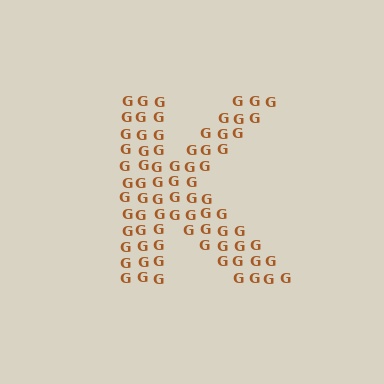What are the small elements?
The small elements are letter G's.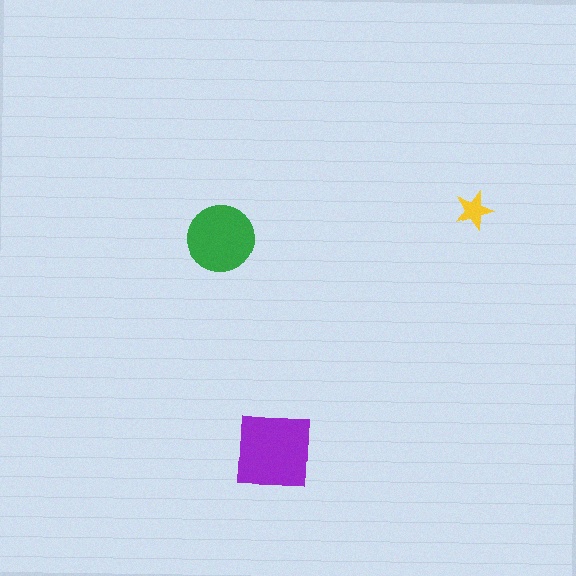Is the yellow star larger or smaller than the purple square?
Smaller.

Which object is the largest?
The purple square.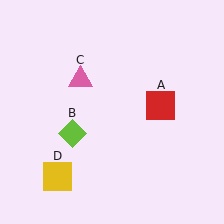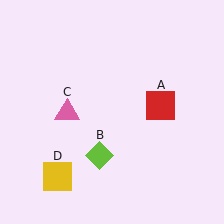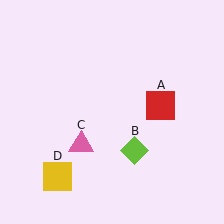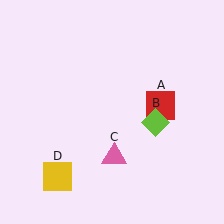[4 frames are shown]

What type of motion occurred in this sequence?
The lime diamond (object B), pink triangle (object C) rotated counterclockwise around the center of the scene.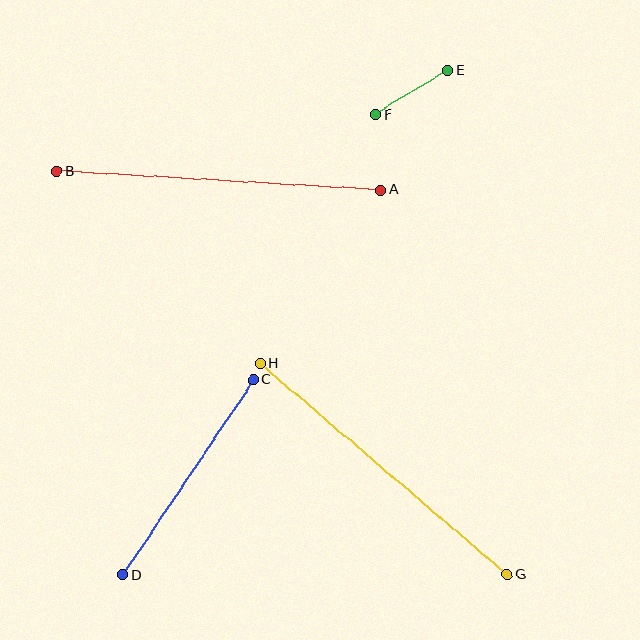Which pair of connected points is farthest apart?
Points A and B are farthest apart.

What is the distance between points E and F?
The distance is approximately 85 pixels.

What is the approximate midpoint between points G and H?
The midpoint is at approximately (384, 469) pixels.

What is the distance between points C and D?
The distance is approximately 235 pixels.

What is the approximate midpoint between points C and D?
The midpoint is at approximately (188, 477) pixels.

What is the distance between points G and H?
The distance is approximately 325 pixels.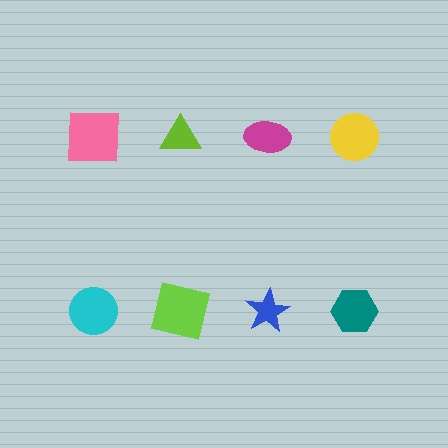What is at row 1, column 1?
A pink square.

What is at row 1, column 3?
A magenta ellipse.